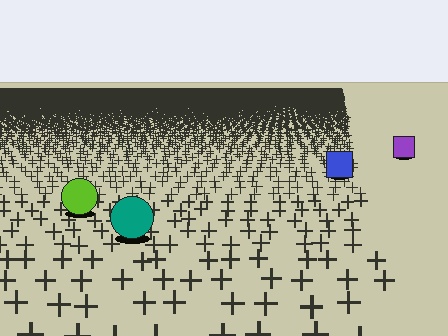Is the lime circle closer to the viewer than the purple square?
Yes. The lime circle is closer — you can tell from the texture gradient: the ground texture is coarser near it.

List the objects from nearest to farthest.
From nearest to farthest: the teal circle, the lime circle, the blue square, the purple square.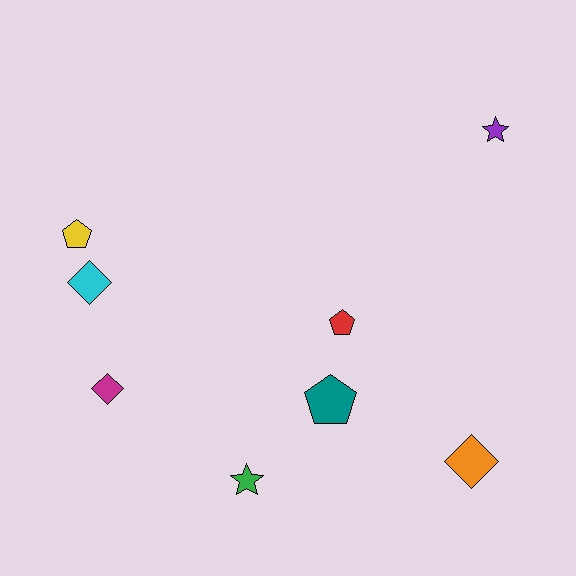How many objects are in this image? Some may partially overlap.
There are 8 objects.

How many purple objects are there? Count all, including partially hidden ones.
There is 1 purple object.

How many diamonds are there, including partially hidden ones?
There are 3 diamonds.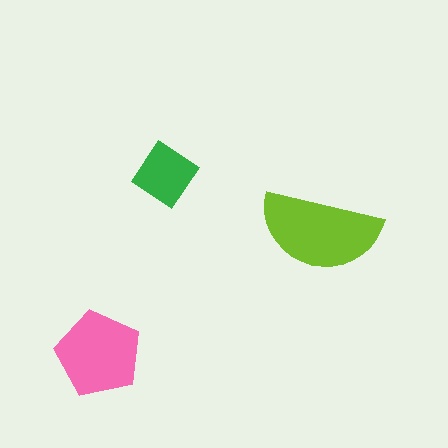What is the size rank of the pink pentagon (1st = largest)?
2nd.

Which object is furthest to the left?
The pink pentagon is leftmost.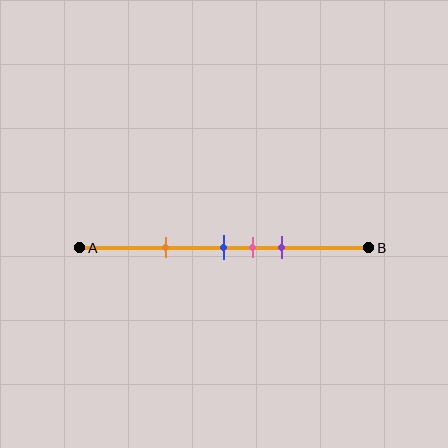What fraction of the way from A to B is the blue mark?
The blue mark is approximately 50% (0.5) of the way from A to B.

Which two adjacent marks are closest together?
The blue and pink marks are the closest adjacent pair.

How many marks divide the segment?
There are 4 marks dividing the segment.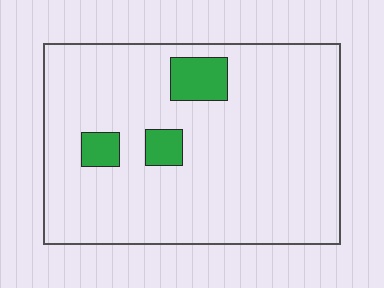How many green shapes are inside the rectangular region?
3.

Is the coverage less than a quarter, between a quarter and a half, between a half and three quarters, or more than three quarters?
Less than a quarter.